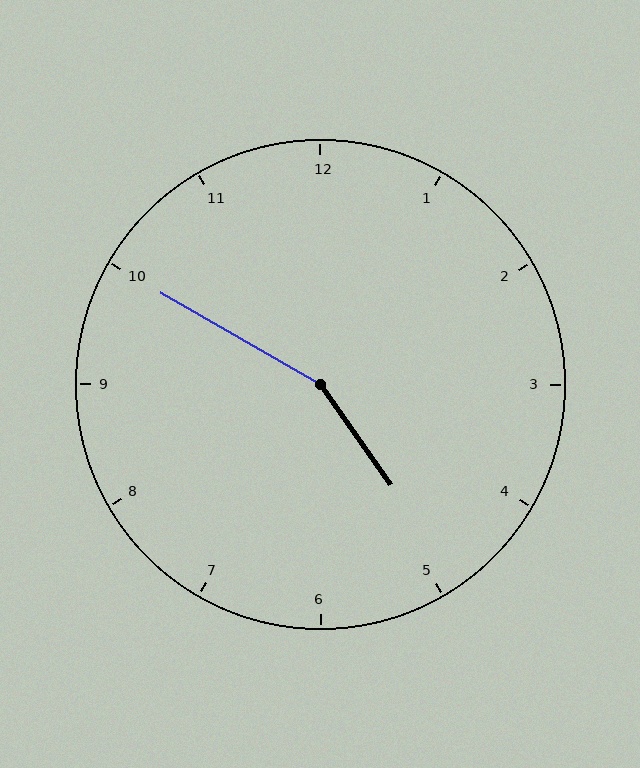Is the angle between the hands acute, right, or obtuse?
It is obtuse.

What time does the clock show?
4:50.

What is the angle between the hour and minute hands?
Approximately 155 degrees.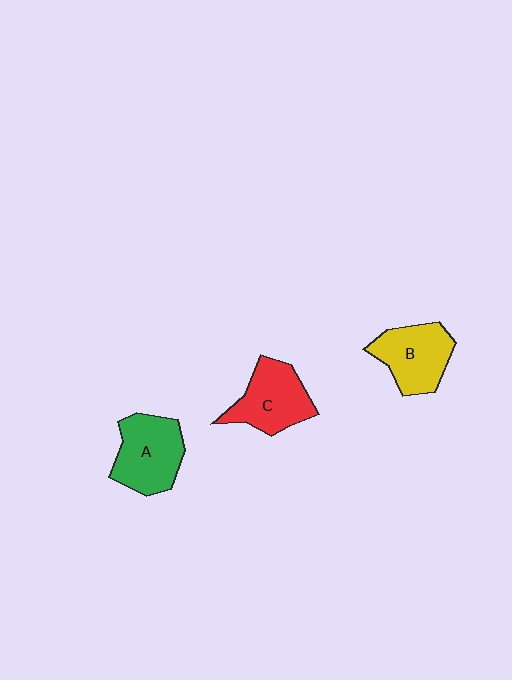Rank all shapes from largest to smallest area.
From largest to smallest: A (green), C (red), B (yellow).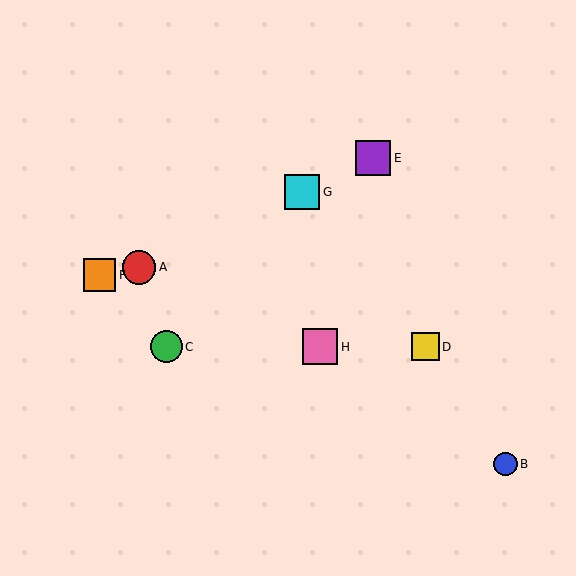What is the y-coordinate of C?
Object C is at y≈347.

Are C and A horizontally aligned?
No, C is at y≈347 and A is at y≈268.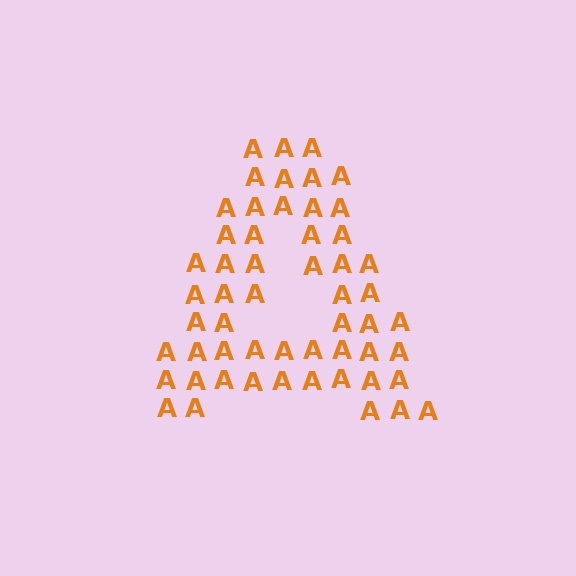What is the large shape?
The large shape is the letter A.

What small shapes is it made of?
It is made of small letter A's.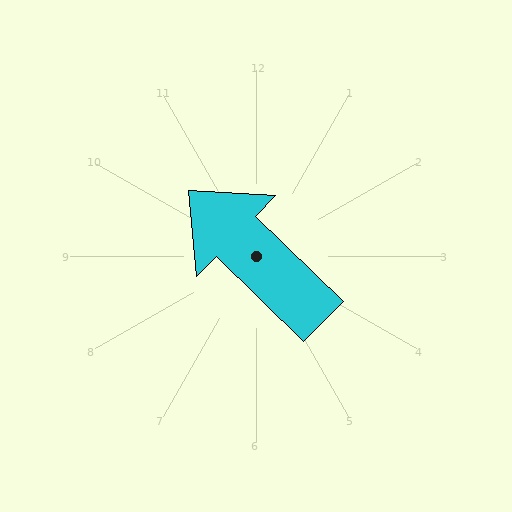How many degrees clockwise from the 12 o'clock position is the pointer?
Approximately 314 degrees.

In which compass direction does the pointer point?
Northwest.